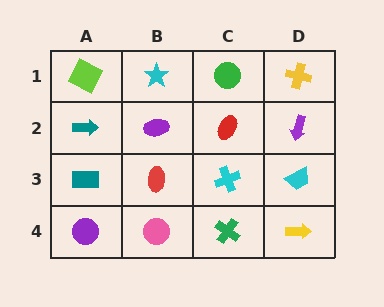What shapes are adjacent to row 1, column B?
A purple ellipse (row 2, column B), a lime square (row 1, column A), a green circle (row 1, column C).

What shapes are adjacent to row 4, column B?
A red ellipse (row 3, column B), a purple circle (row 4, column A), a green cross (row 4, column C).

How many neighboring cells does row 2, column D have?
3.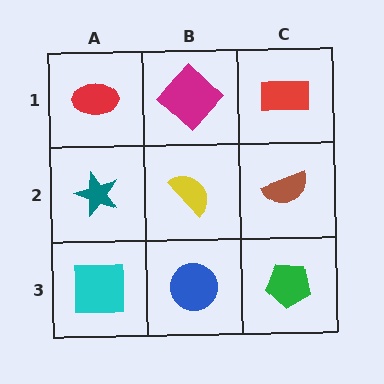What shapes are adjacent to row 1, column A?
A teal star (row 2, column A), a magenta diamond (row 1, column B).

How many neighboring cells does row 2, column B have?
4.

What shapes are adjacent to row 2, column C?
A red rectangle (row 1, column C), a green pentagon (row 3, column C), a yellow semicircle (row 2, column B).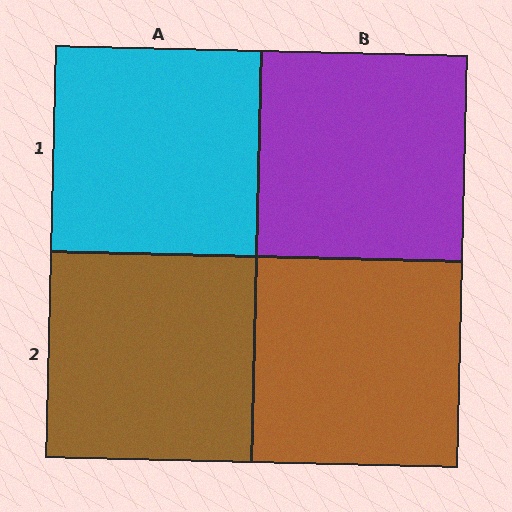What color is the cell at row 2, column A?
Brown.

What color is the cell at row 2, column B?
Brown.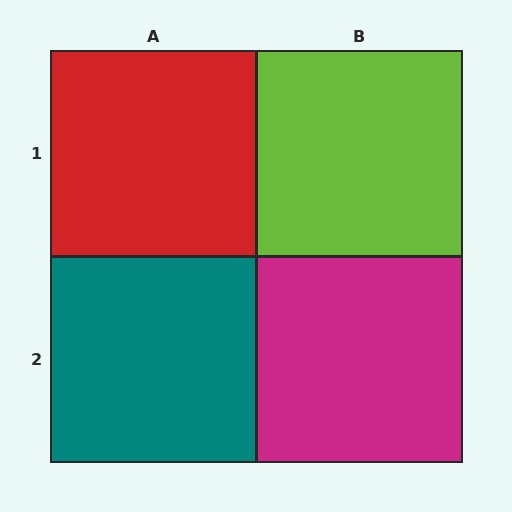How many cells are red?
1 cell is red.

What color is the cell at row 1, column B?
Lime.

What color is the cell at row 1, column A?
Red.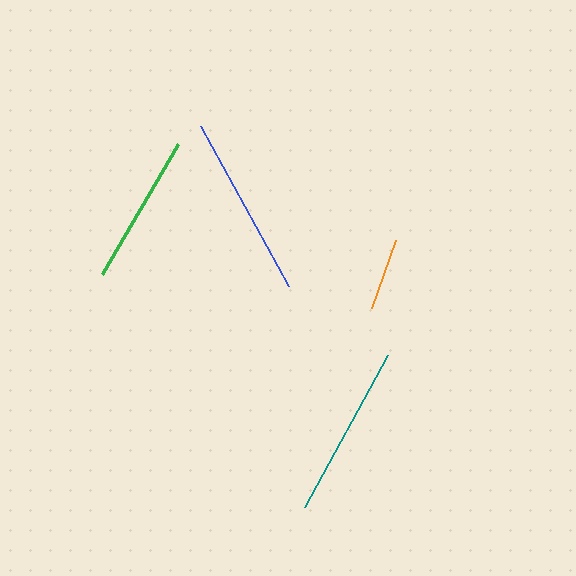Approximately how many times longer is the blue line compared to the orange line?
The blue line is approximately 2.5 times the length of the orange line.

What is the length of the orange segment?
The orange segment is approximately 72 pixels long.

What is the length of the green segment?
The green segment is approximately 151 pixels long.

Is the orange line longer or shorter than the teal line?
The teal line is longer than the orange line.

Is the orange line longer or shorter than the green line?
The green line is longer than the orange line.